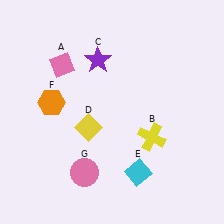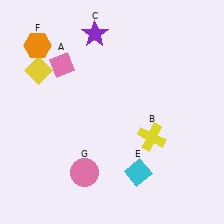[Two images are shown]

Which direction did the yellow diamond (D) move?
The yellow diamond (D) moved up.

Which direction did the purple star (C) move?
The purple star (C) moved up.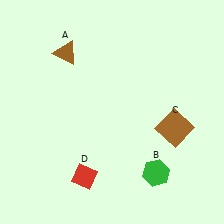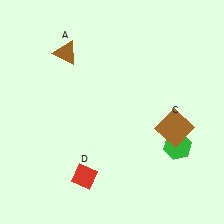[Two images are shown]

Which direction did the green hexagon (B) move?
The green hexagon (B) moved up.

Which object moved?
The green hexagon (B) moved up.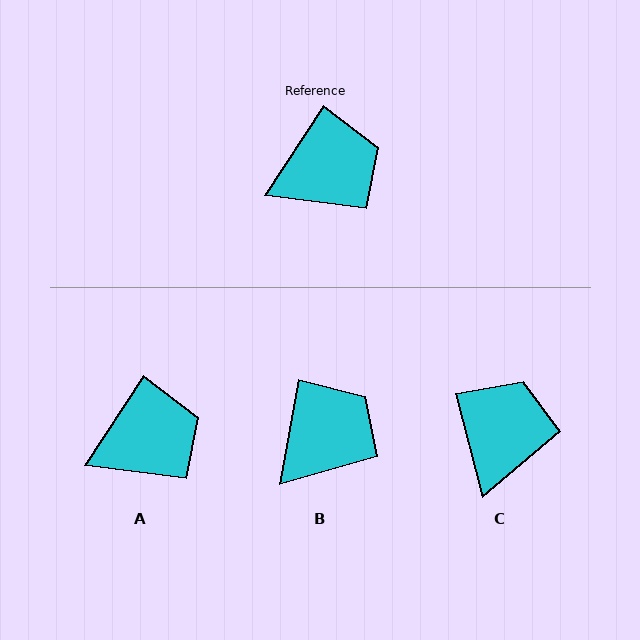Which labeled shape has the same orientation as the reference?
A.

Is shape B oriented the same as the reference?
No, it is off by about 23 degrees.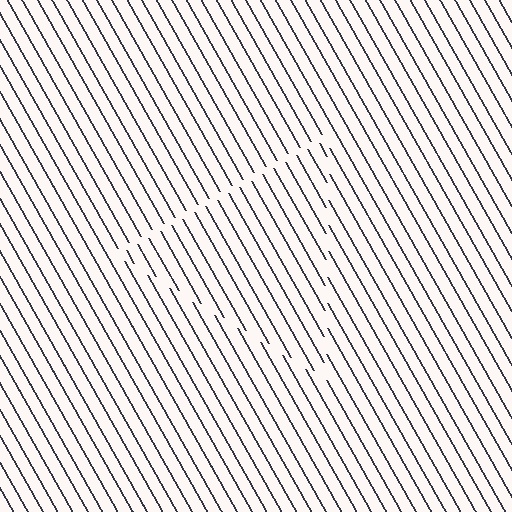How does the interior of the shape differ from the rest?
The interior of the shape contains the same grating, shifted by half a period — the contour is defined by the phase discontinuity where line-ends from the inner and outer gratings abut.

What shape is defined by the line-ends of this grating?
An illusory triangle. The interior of the shape contains the same grating, shifted by half a period — the contour is defined by the phase discontinuity where line-ends from the inner and outer gratings abut.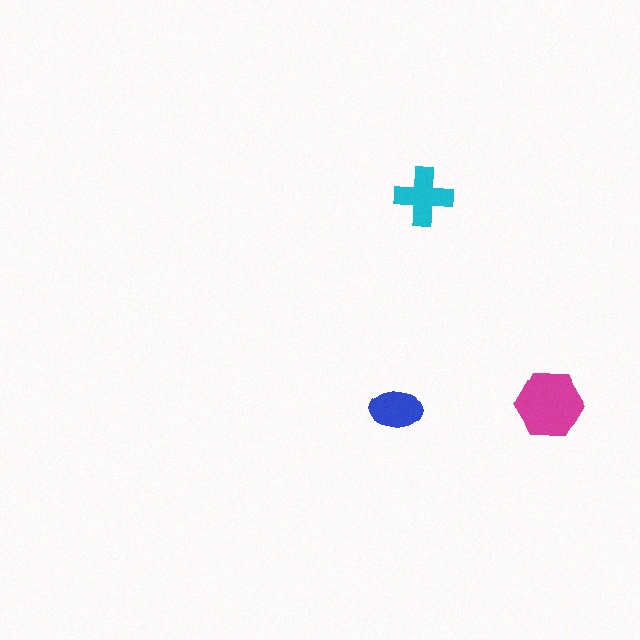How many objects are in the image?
There are 3 objects in the image.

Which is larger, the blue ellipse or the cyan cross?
The cyan cross.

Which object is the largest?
The magenta hexagon.